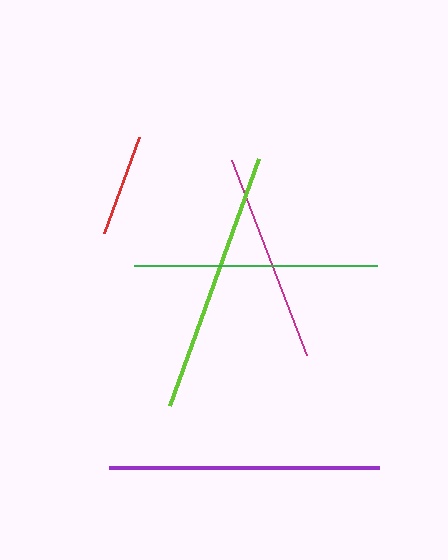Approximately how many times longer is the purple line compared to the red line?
The purple line is approximately 2.6 times the length of the red line.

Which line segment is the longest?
The purple line is the longest at approximately 270 pixels.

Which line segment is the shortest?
The red line is the shortest at approximately 102 pixels.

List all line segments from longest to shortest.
From longest to shortest: purple, lime, green, magenta, red.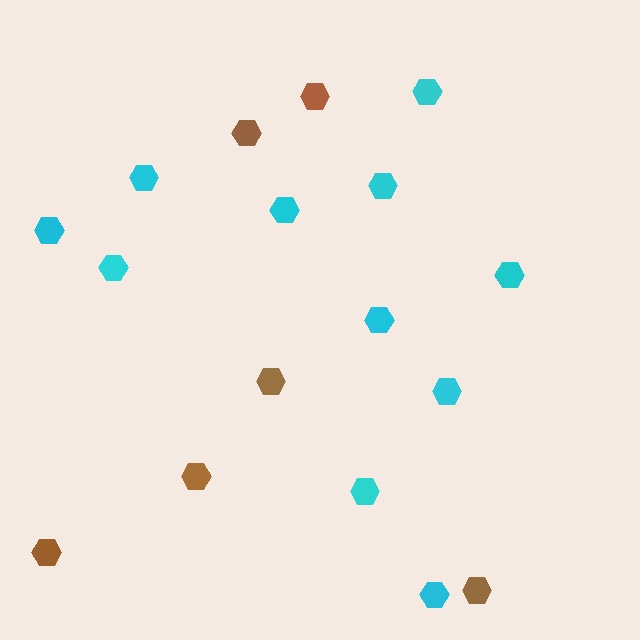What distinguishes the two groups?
There are 2 groups: one group of brown hexagons (6) and one group of cyan hexagons (11).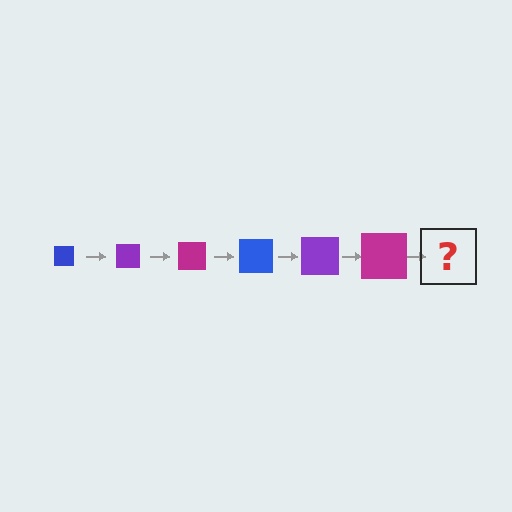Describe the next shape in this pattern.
It should be a blue square, larger than the previous one.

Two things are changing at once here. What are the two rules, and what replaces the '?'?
The two rules are that the square grows larger each step and the color cycles through blue, purple, and magenta. The '?' should be a blue square, larger than the previous one.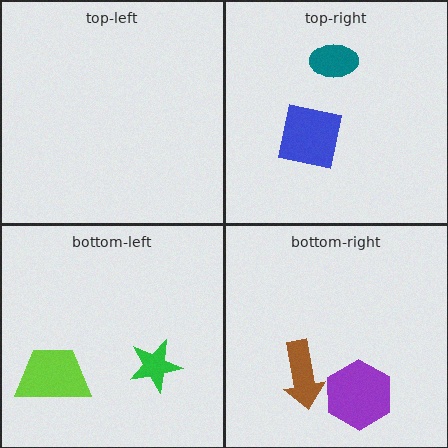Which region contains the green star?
The bottom-left region.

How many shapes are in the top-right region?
2.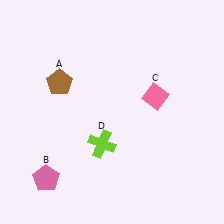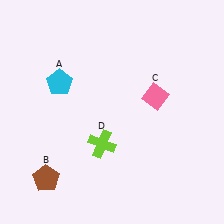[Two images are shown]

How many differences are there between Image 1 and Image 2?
There are 2 differences between the two images.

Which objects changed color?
A changed from brown to cyan. B changed from pink to brown.